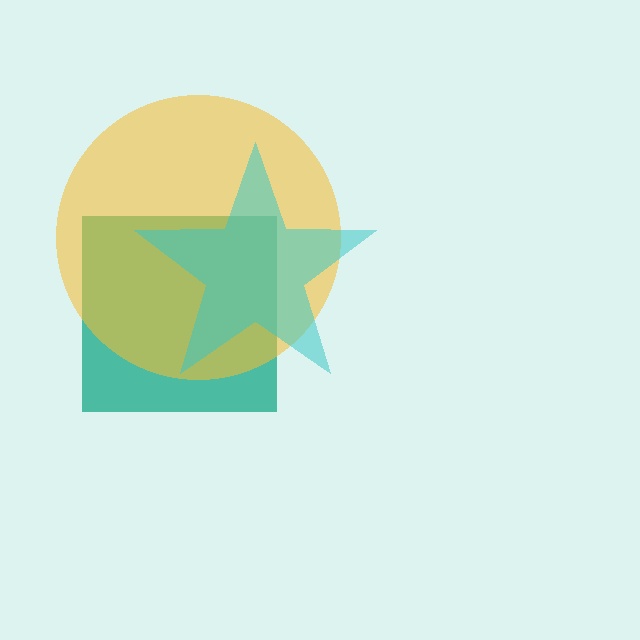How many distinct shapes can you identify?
There are 3 distinct shapes: a teal square, a yellow circle, a cyan star.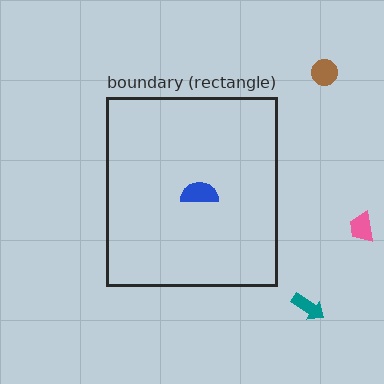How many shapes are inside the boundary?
1 inside, 3 outside.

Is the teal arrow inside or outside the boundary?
Outside.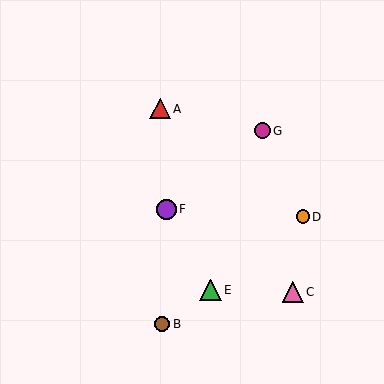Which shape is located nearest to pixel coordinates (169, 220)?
The purple circle (labeled F) at (167, 209) is nearest to that location.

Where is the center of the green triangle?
The center of the green triangle is at (210, 290).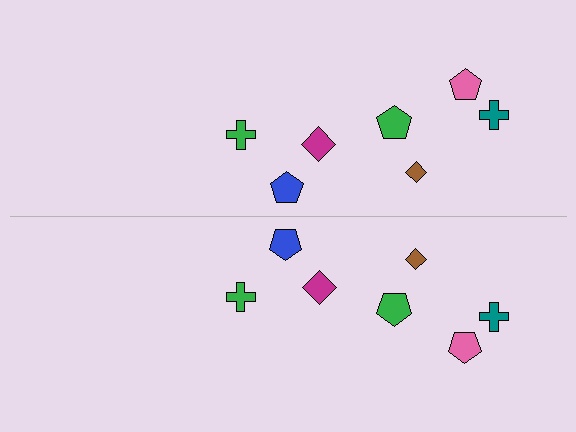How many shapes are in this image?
There are 14 shapes in this image.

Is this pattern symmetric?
Yes, this pattern has bilateral (reflection) symmetry.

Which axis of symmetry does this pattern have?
The pattern has a horizontal axis of symmetry running through the center of the image.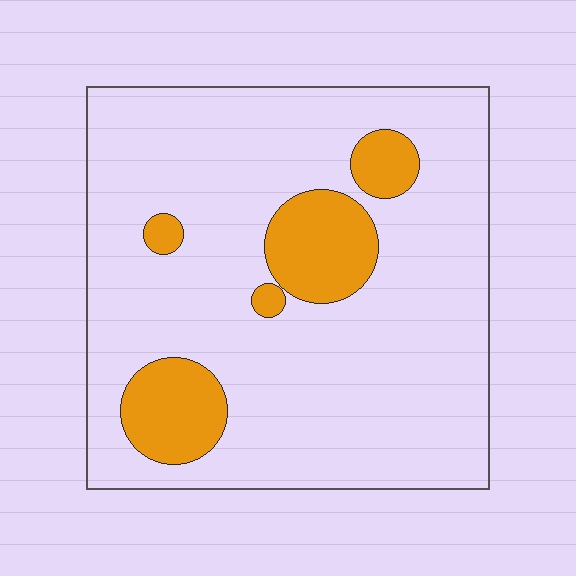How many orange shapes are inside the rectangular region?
5.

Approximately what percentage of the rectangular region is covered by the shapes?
Approximately 15%.